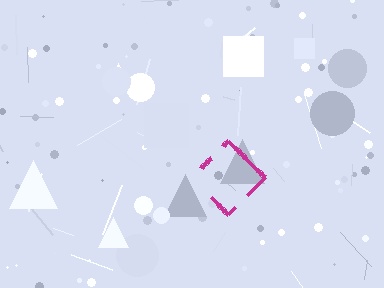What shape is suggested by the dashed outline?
The dashed outline suggests a diamond.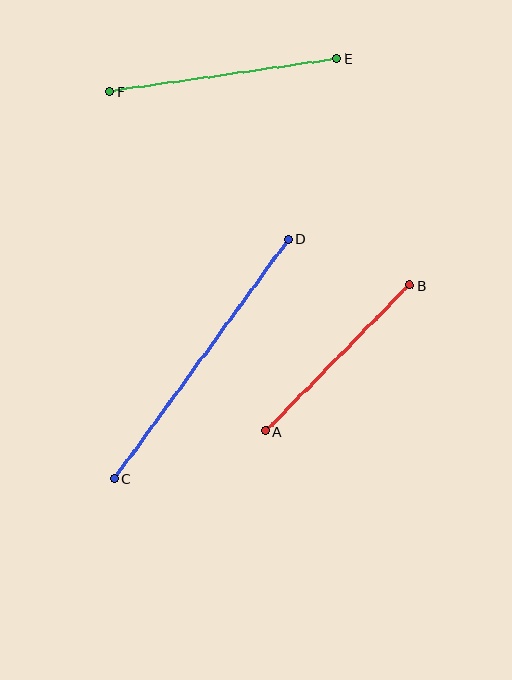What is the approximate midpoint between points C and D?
The midpoint is at approximately (201, 359) pixels.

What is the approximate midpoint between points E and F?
The midpoint is at approximately (223, 75) pixels.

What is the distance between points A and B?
The distance is approximately 205 pixels.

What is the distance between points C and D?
The distance is approximately 296 pixels.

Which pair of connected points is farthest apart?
Points C and D are farthest apart.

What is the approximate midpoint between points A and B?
The midpoint is at approximately (337, 358) pixels.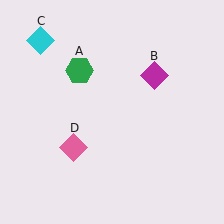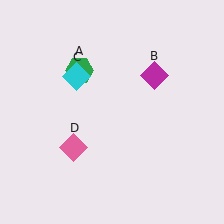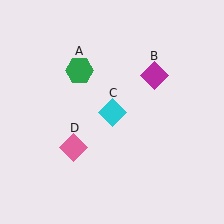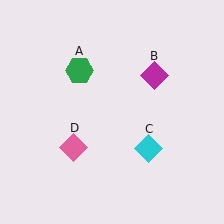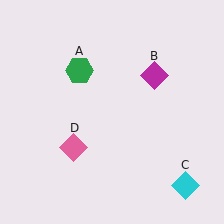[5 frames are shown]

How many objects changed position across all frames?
1 object changed position: cyan diamond (object C).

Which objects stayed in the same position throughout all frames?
Green hexagon (object A) and magenta diamond (object B) and pink diamond (object D) remained stationary.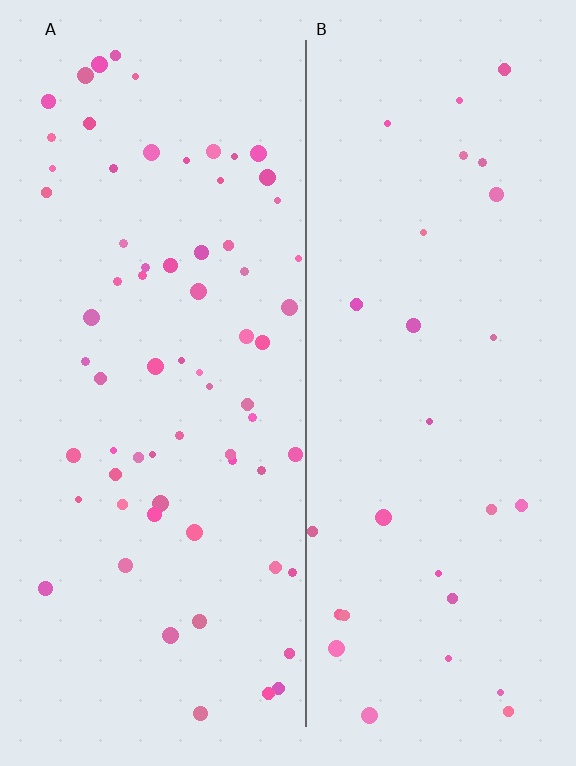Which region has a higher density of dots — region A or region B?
A (the left).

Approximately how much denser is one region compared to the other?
Approximately 2.4× — region A over region B.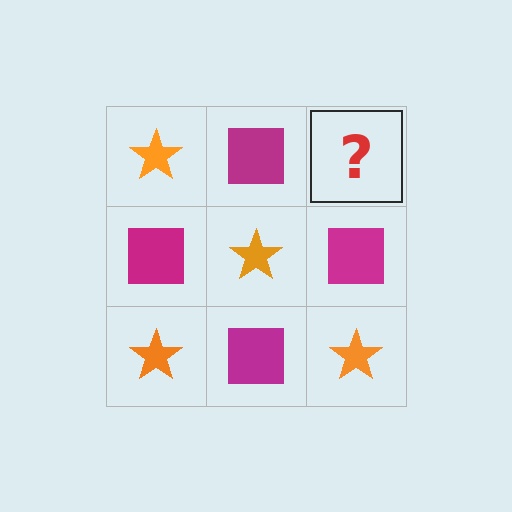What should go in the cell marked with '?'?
The missing cell should contain an orange star.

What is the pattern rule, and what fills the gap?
The rule is that it alternates orange star and magenta square in a checkerboard pattern. The gap should be filled with an orange star.